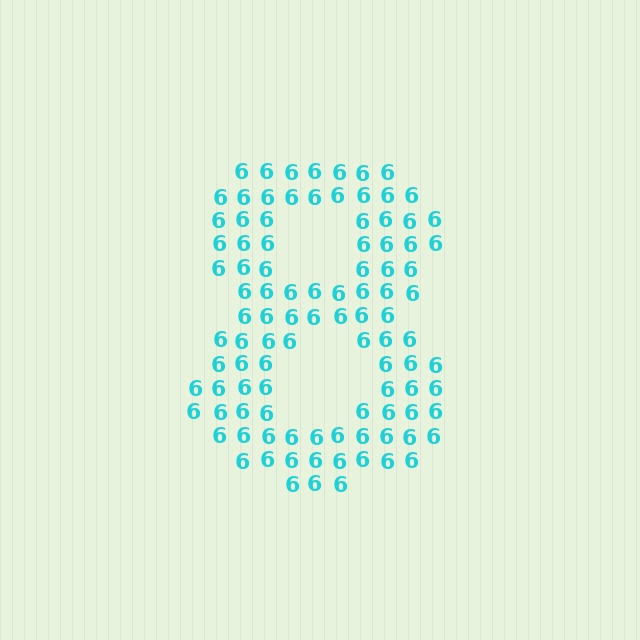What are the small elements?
The small elements are digit 6's.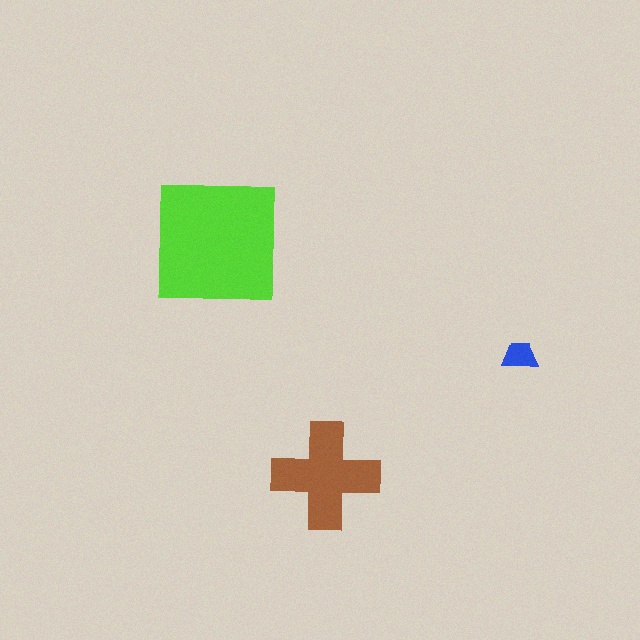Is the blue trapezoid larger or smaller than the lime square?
Smaller.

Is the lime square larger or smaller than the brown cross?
Larger.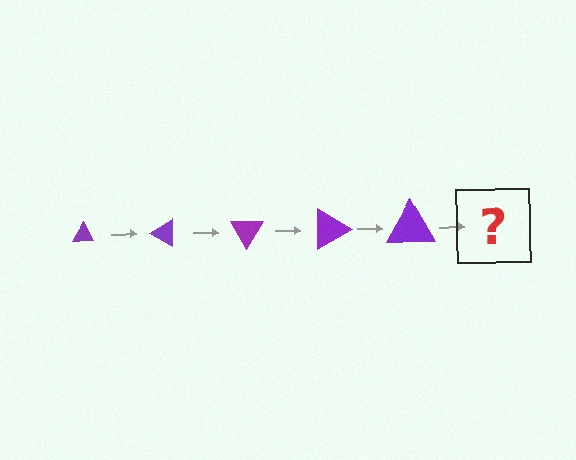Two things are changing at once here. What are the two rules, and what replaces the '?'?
The two rules are that the triangle grows larger each step and it rotates 30 degrees each step. The '?' should be a triangle, larger than the previous one and rotated 150 degrees from the start.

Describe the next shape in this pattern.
It should be a triangle, larger than the previous one and rotated 150 degrees from the start.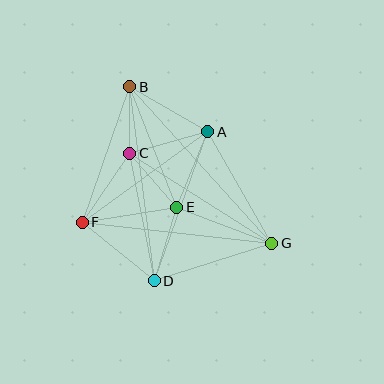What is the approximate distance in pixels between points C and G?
The distance between C and G is approximately 168 pixels.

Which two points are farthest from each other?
Points B and G are farthest from each other.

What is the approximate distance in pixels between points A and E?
The distance between A and E is approximately 81 pixels.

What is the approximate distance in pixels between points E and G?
The distance between E and G is approximately 101 pixels.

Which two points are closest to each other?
Points B and C are closest to each other.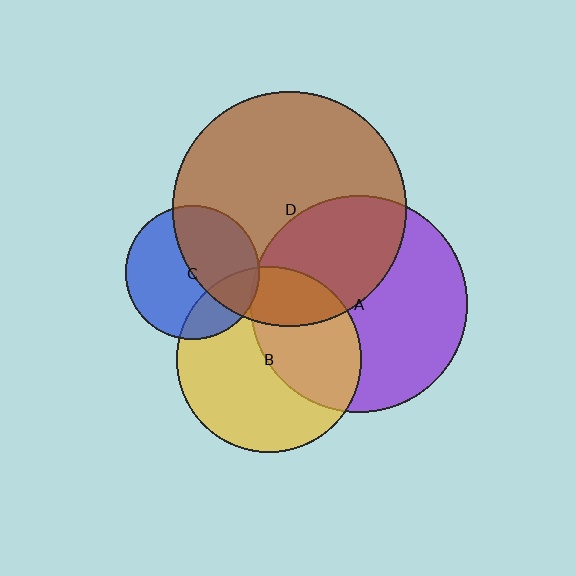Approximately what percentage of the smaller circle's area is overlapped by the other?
Approximately 40%.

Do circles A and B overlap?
Yes.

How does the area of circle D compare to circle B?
Approximately 1.6 times.